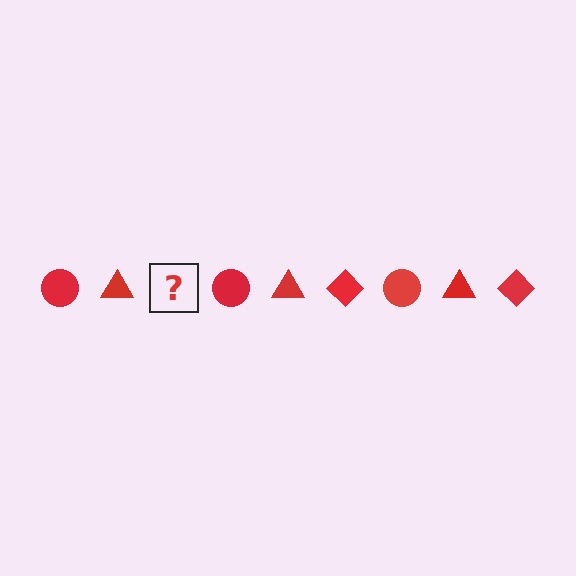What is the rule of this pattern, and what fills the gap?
The rule is that the pattern cycles through circle, triangle, diamond shapes in red. The gap should be filled with a red diamond.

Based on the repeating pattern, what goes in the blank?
The blank should be a red diamond.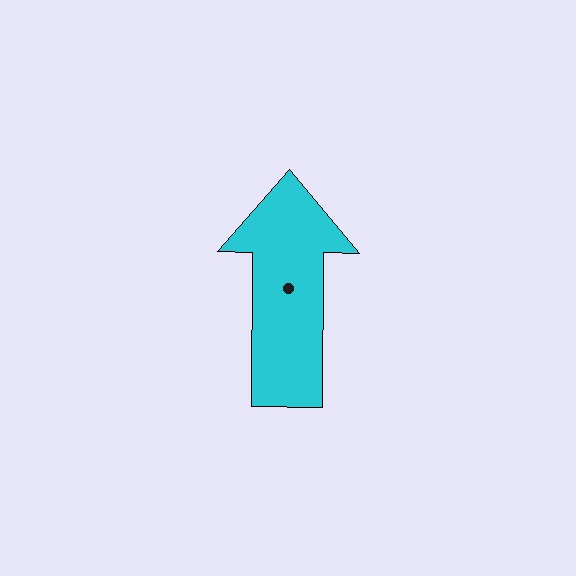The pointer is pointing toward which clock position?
Roughly 12 o'clock.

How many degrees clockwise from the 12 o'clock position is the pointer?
Approximately 1 degrees.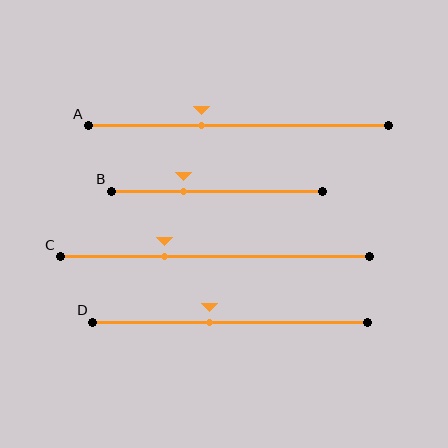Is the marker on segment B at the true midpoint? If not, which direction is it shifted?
No, the marker on segment B is shifted to the left by about 16% of the segment length.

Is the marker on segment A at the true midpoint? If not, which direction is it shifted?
No, the marker on segment A is shifted to the left by about 12% of the segment length.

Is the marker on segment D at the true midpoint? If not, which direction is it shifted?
No, the marker on segment D is shifted to the left by about 8% of the segment length.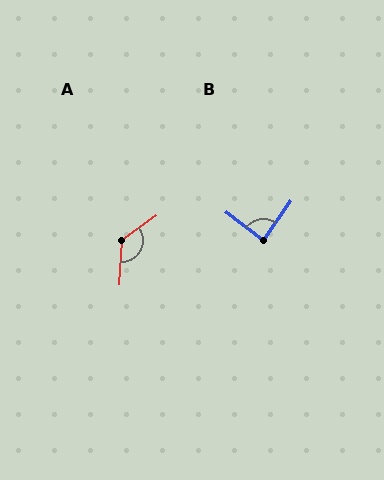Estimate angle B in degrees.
Approximately 88 degrees.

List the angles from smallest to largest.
B (88°), A (129°).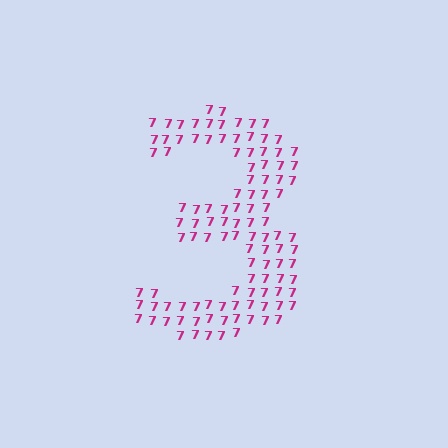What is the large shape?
The large shape is the digit 3.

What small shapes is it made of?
It is made of small digit 7's.